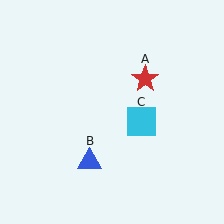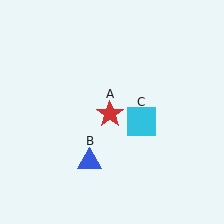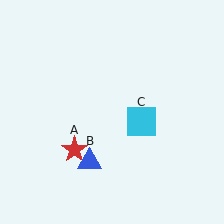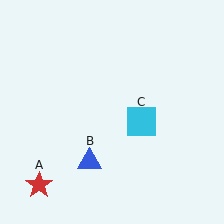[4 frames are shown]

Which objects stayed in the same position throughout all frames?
Blue triangle (object B) and cyan square (object C) remained stationary.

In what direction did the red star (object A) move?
The red star (object A) moved down and to the left.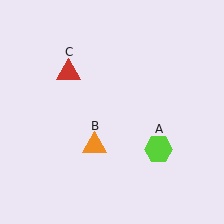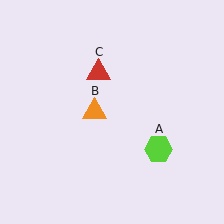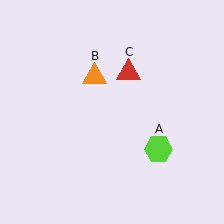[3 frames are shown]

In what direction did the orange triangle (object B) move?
The orange triangle (object B) moved up.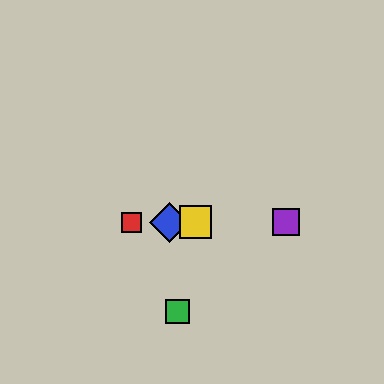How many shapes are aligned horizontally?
4 shapes (the red square, the blue diamond, the yellow square, the purple square) are aligned horizontally.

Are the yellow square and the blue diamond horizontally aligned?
Yes, both are at y≈222.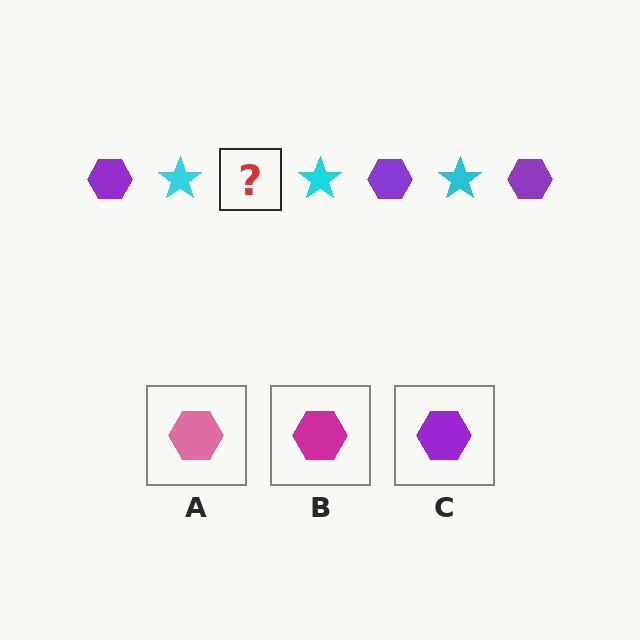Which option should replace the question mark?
Option C.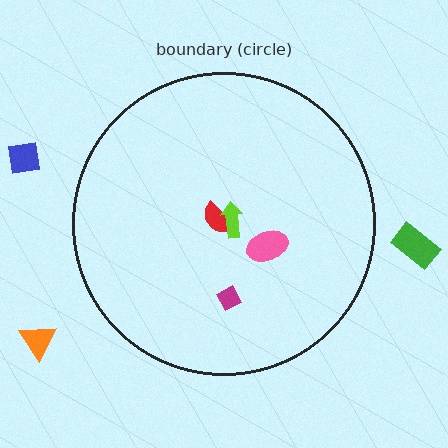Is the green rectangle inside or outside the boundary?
Outside.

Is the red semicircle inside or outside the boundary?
Inside.